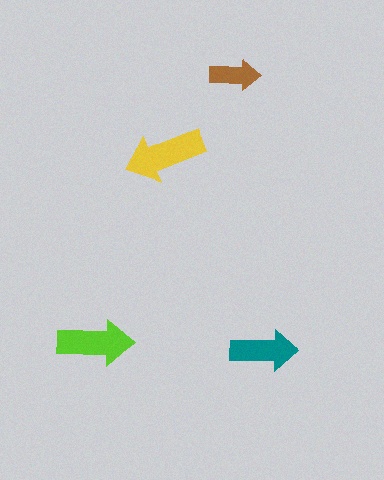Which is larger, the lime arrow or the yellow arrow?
The yellow one.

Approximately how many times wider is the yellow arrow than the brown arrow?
About 1.5 times wider.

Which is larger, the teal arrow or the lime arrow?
The lime one.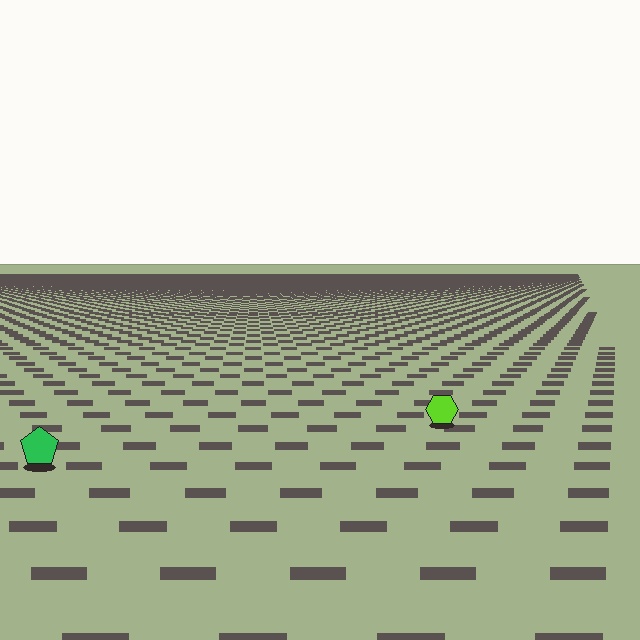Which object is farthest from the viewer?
The lime hexagon is farthest from the viewer. It appears smaller and the ground texture around it is denser.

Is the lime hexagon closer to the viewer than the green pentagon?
No. The green pentagon is closer — you can tell from the texture gradient: the ground texture is coarser near it.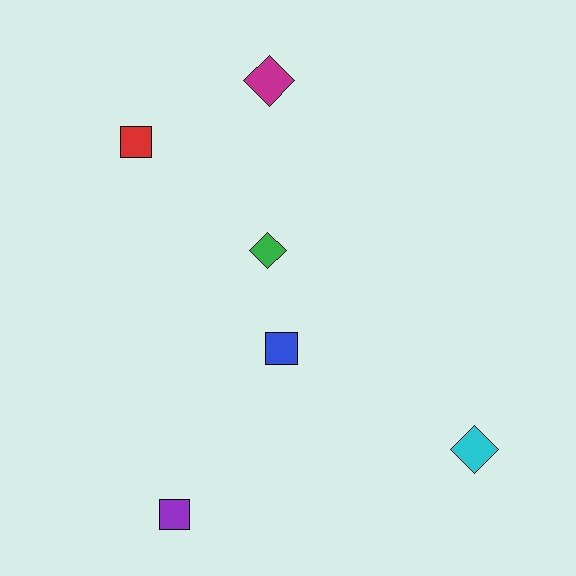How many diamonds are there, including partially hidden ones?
There are 3 diamonds.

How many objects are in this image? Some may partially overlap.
There are 6 objects.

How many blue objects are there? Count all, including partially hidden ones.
There is 1 blue object.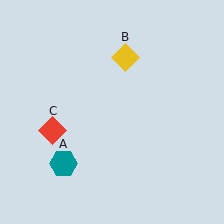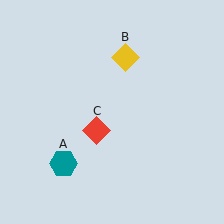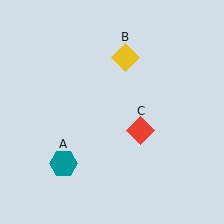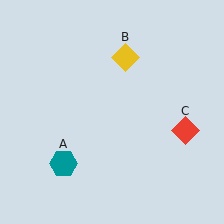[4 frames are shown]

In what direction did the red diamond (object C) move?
The red diamond (object C) moved right.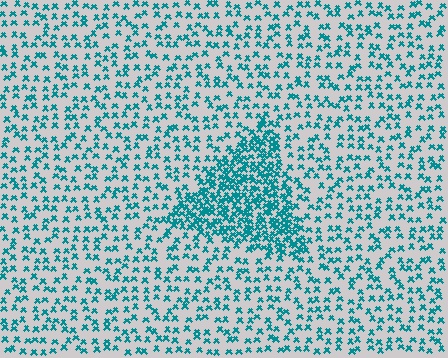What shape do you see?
I see a triangle.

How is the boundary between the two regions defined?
The boundary is defined by a change in element density (approximately 2.5x ratio). All elements are the same color, size, and shape.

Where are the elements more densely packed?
The elements are more densely packed inside the triangle boundary.